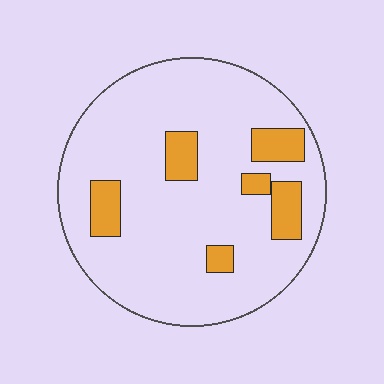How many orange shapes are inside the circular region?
6.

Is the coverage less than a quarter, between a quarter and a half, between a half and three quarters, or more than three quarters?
Less than a quarter.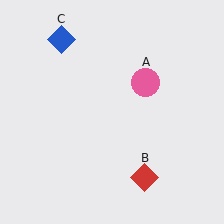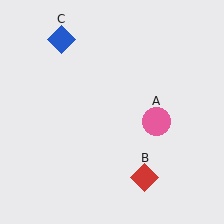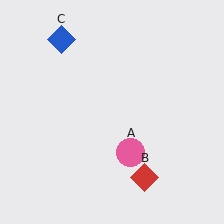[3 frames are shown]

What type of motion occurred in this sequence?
The pink circle (object A) rotated clockwise around the center of the scene.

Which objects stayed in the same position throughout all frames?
Red diamond (object B) and blue diamond (object C) remained stationary.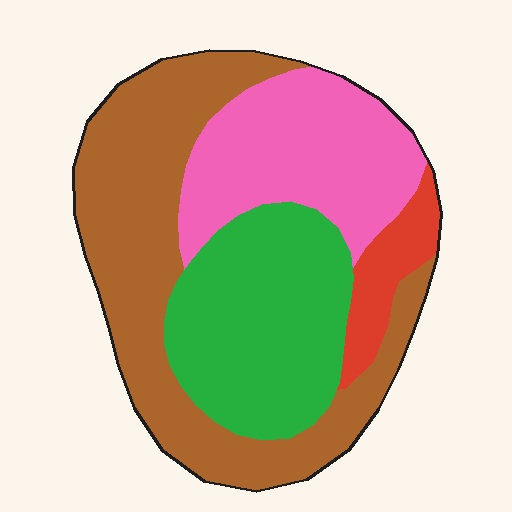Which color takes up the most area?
Brown, at roughly 40%.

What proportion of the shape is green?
Green takes up between a sixth and a third of the shape.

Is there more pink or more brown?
Brown.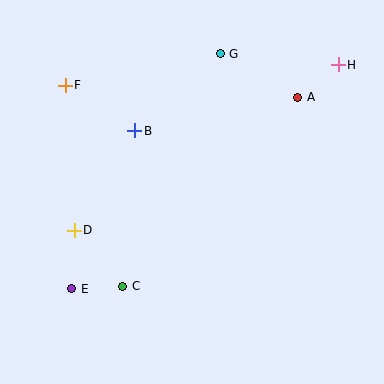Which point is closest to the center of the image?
Point B at (135, 131) is closest to the center.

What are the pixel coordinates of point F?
Point F is at (65, 86).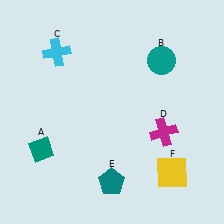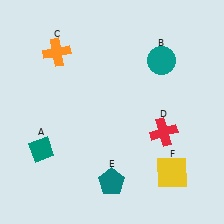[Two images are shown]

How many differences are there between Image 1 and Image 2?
There are 2 differences between the two images.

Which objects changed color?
C changed from cyan to orange. D changed from magenta to red.